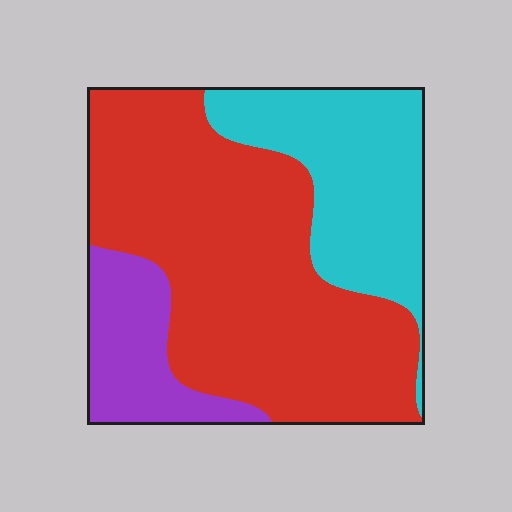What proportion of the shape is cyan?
Cyan covers around 25% of the shape.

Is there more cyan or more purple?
Cyan.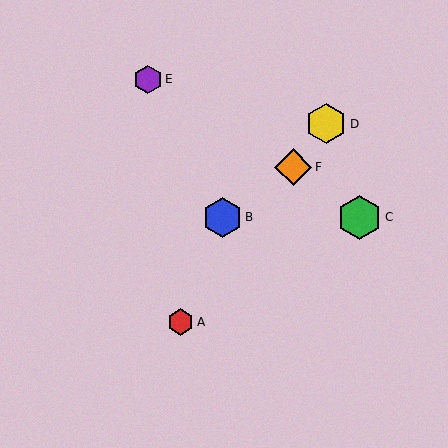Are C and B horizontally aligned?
Yes, both are at y≈217.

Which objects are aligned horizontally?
Objects B, C are aligned horizontally.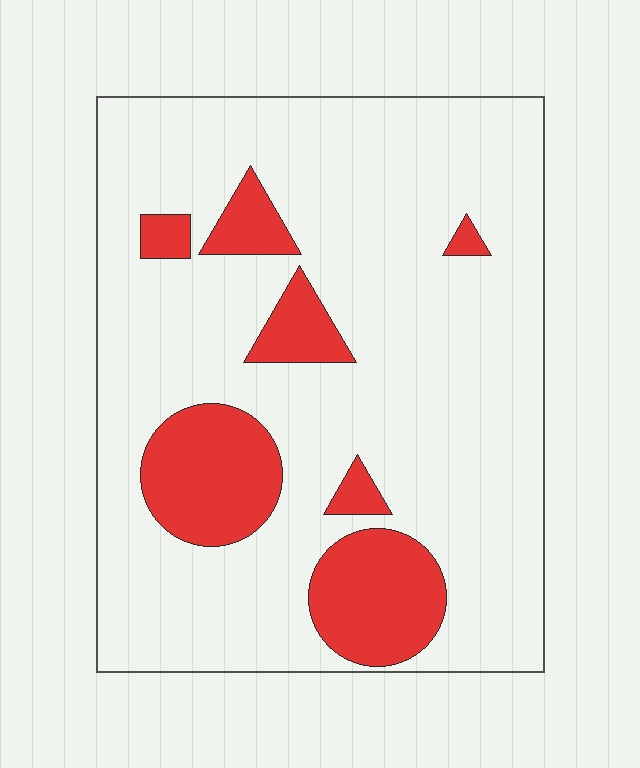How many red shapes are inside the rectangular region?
7.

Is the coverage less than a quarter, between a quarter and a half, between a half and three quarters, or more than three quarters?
Less than a quarter.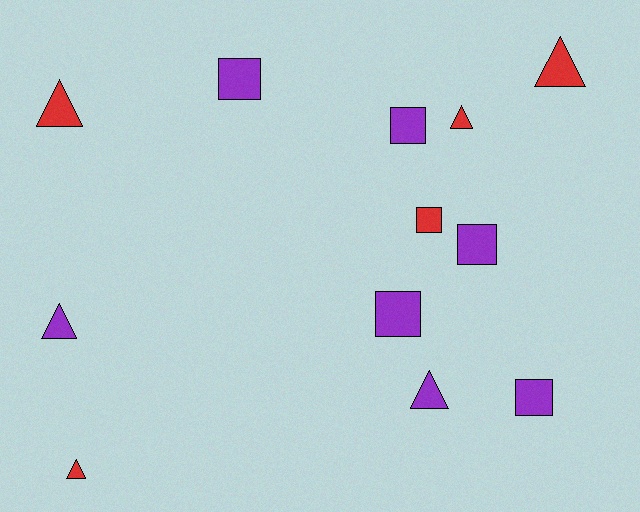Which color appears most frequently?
Purple, with 7 objects.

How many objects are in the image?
There are 12 objects.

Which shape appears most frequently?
Square, with 6 objects.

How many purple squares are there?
There are 5 purple squares.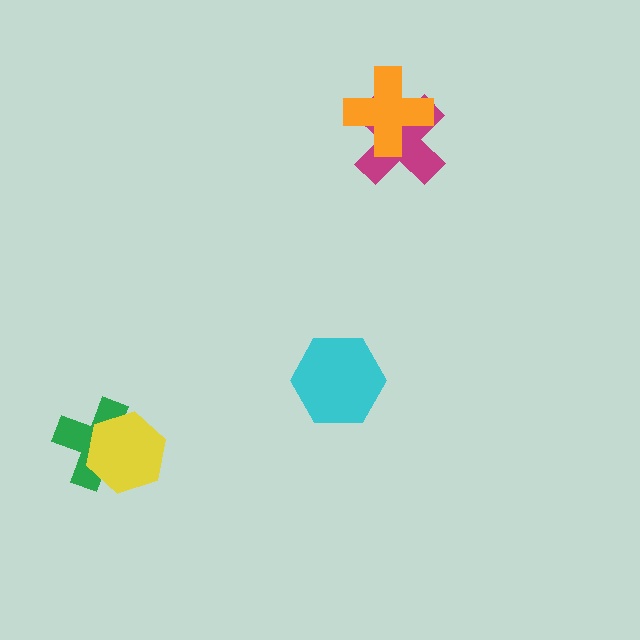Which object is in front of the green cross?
The yellow hexagon is in front of the green cross.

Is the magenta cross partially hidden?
Yes, it is partially covered by another shape.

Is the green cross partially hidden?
Yes, it is partially covered by another shape.